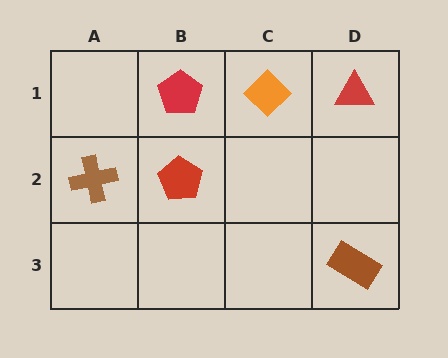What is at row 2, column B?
A red pentagon.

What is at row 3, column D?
A brown rectangle.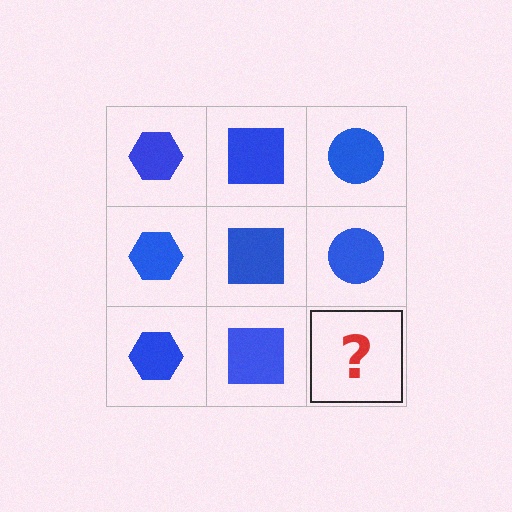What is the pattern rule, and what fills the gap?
The rule is that each column has a consistent shape. The gap should be filled with a blue circle.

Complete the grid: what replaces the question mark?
The question mark should be replaced with a blue circle.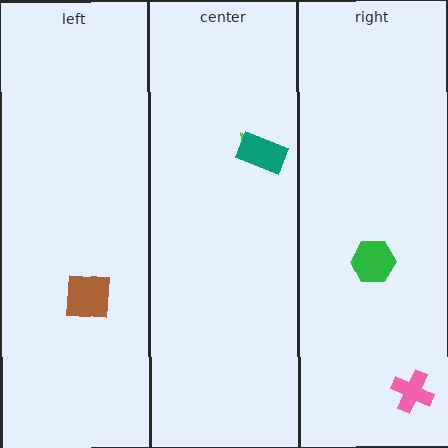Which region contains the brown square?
The left region.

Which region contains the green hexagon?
The right region.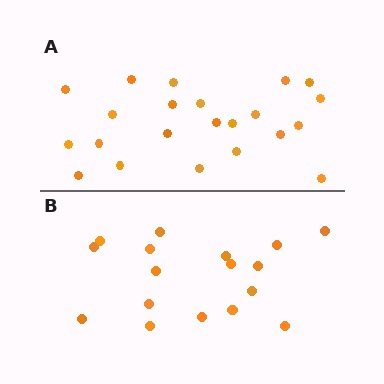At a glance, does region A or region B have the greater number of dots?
Region A (the top region) has more dots.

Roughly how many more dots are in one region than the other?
Region A has about 5 more dots than region B.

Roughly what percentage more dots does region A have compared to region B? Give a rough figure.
About 30% more.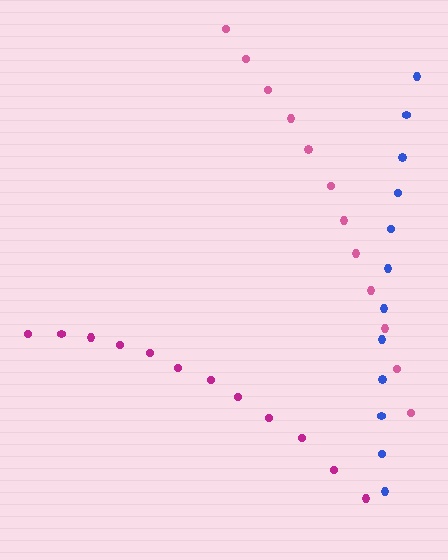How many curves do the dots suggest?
There are 3 distinct paths.